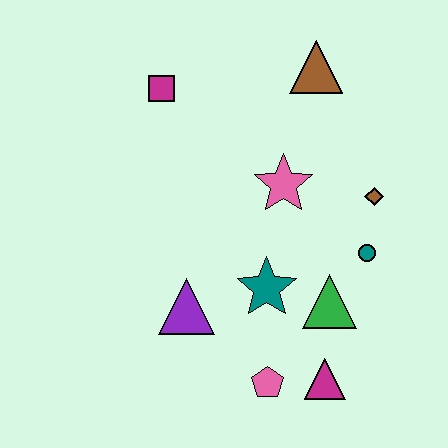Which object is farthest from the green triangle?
The magenta square is farthest from the green triangle.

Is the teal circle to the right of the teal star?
Yes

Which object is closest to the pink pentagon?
The magenta triangle is closest to the pink pentagon.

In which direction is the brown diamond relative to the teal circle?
The brown diamond is above the teal circle.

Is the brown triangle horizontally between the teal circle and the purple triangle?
Yes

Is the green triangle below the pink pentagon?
No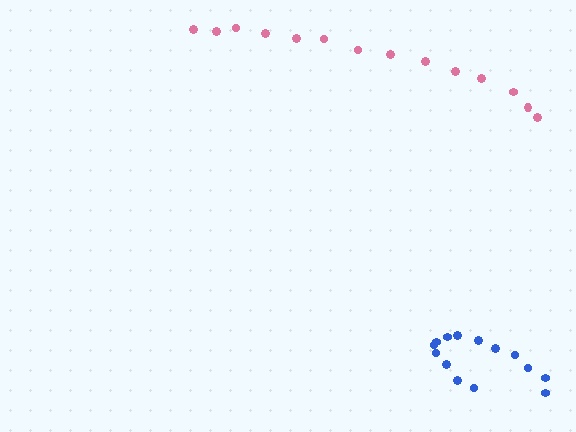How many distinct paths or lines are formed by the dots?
There are 2 distinct paths.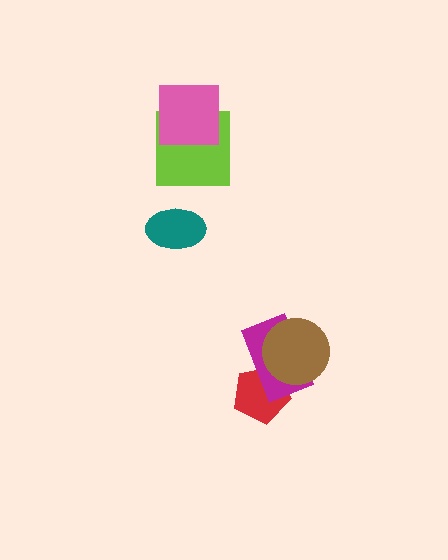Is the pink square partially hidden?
No, no other shape covers it.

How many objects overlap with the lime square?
1 object overlaps with the lime square.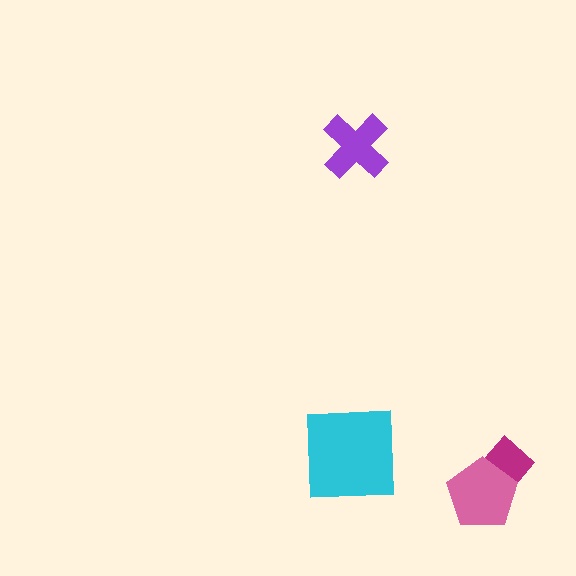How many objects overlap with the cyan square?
0 objects overlap with the cyan square.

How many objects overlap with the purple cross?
0 objects overlap with the purple cross.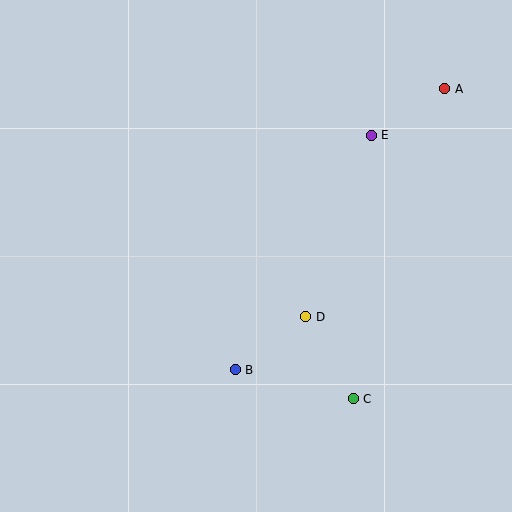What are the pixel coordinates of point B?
Point B is at (235, 370).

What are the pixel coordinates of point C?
Point C is at (353, 399).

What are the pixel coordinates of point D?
Point D is at (306, 317).